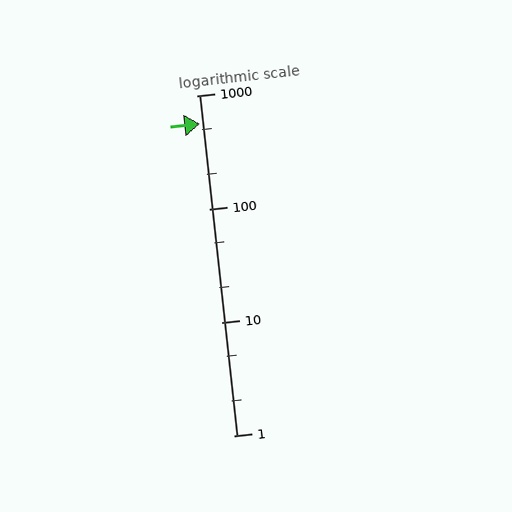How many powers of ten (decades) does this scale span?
The scale spans 3 decades, from 1 to 1000.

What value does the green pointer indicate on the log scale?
The pointer indicates approximately 560.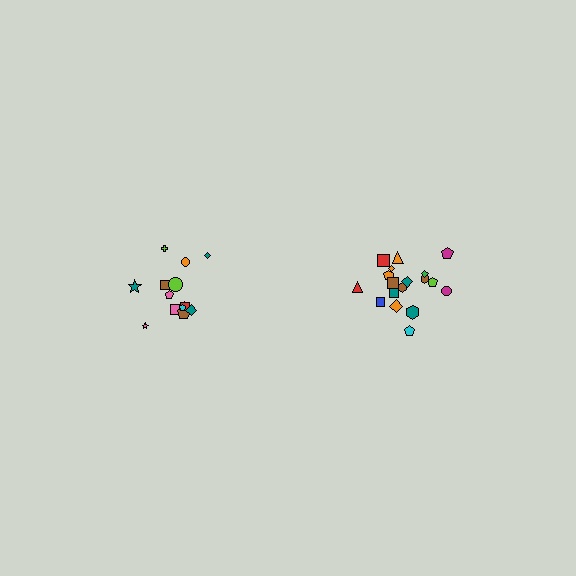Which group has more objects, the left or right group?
The right group.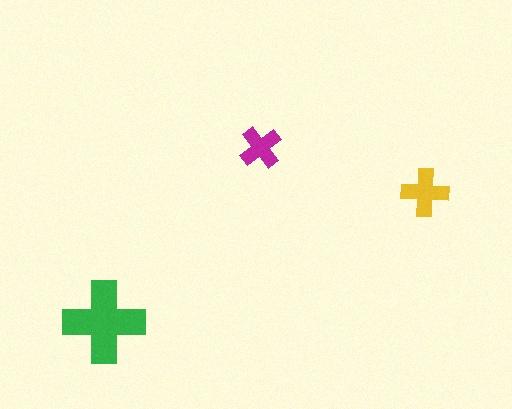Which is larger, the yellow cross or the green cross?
The green one.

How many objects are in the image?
There are 3 objects in the image.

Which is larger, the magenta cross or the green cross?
The green one.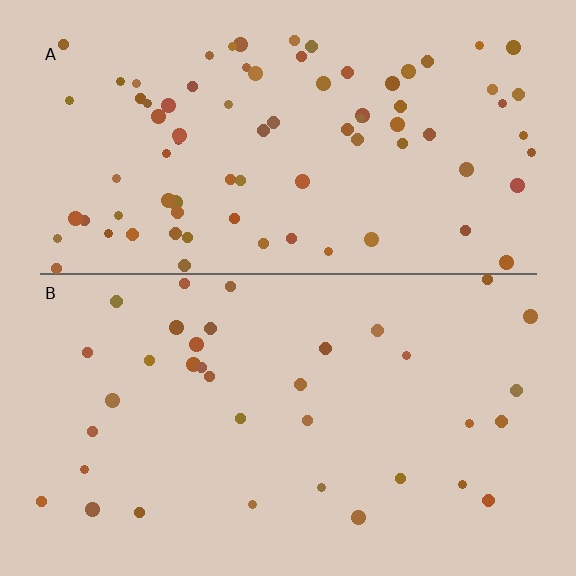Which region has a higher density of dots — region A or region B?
A (the top).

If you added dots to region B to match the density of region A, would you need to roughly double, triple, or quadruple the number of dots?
Approximately double.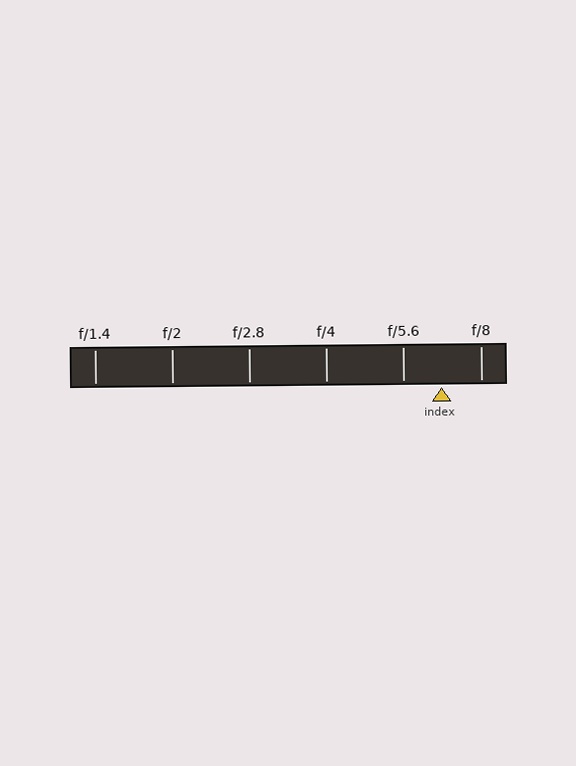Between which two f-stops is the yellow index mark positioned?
The index mark is between f/5.6 and f/8.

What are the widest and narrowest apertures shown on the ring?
The widest aperture shown is f/1.4 and the narrowest is f/8.